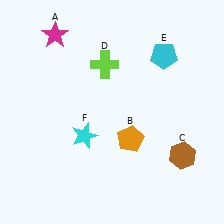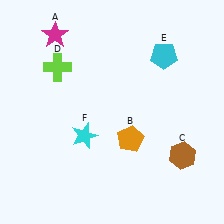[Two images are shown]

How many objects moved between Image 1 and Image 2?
1 object moved between the two images.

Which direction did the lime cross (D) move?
The lime cross (D) moved left.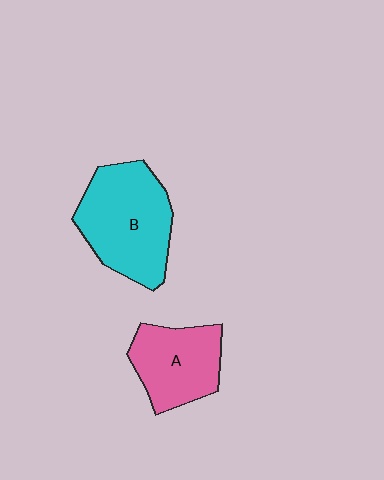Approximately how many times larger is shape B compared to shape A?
Approximately 1.4 times.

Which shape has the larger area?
Shape B (cyan).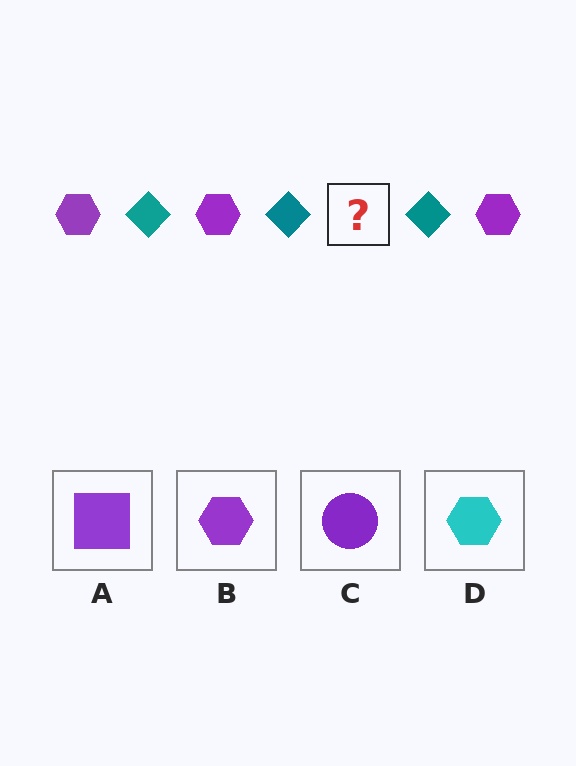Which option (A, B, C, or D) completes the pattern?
B.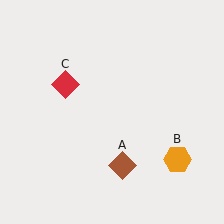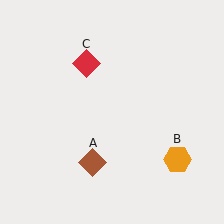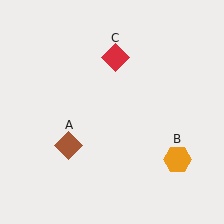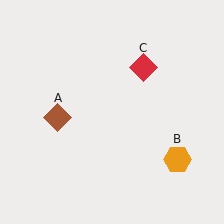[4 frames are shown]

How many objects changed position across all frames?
2 objects changed position: brown diamond (object A), red diamond (object C).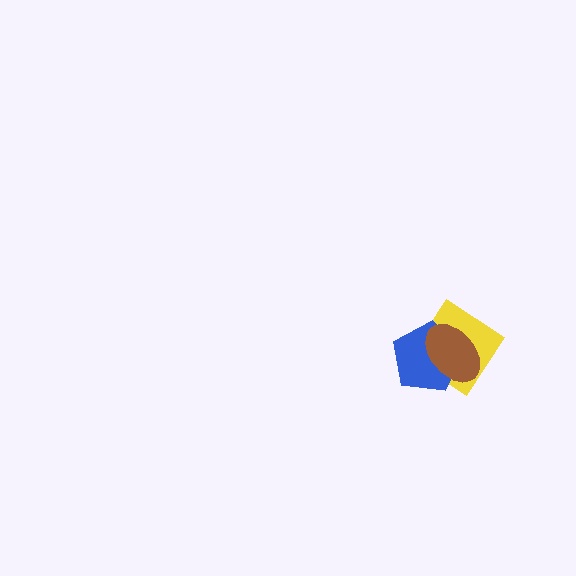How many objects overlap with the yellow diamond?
2 objects overlap with the yellow diamond.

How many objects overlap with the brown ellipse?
2 objects overlap with the brown ellipse.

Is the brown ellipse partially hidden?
No, no other shape covers it.